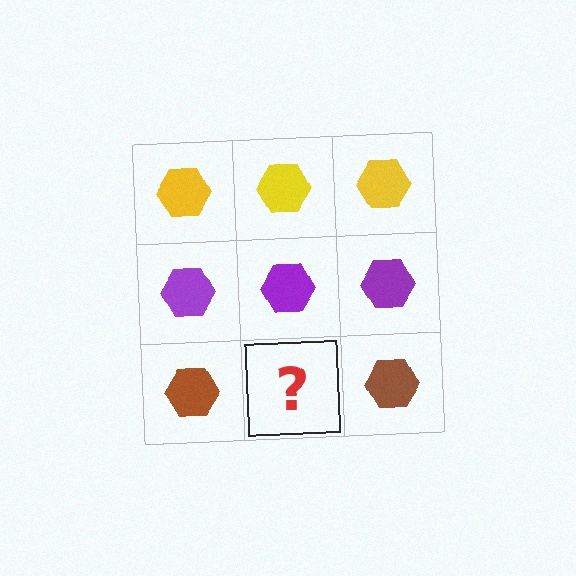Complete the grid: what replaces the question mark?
The question mark should be replaced with a brown hexagon.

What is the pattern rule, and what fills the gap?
The rule is that each row has a consistent color. The gap should be filled with a brown hexagon.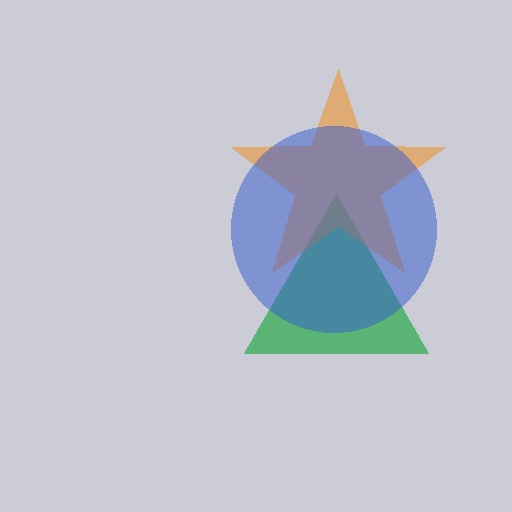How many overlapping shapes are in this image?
There are 3 overlapping shapes in the image.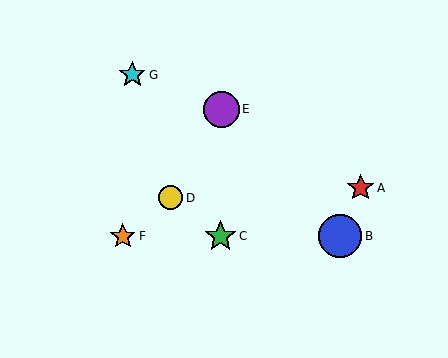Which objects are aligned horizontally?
Objects B, C, F are aligned horizontally.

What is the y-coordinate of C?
Object C is at y≈236.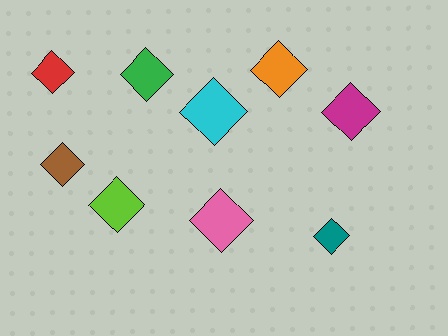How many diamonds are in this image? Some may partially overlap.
There are 9 diamonds.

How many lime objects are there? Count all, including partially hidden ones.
There is 1 lime object.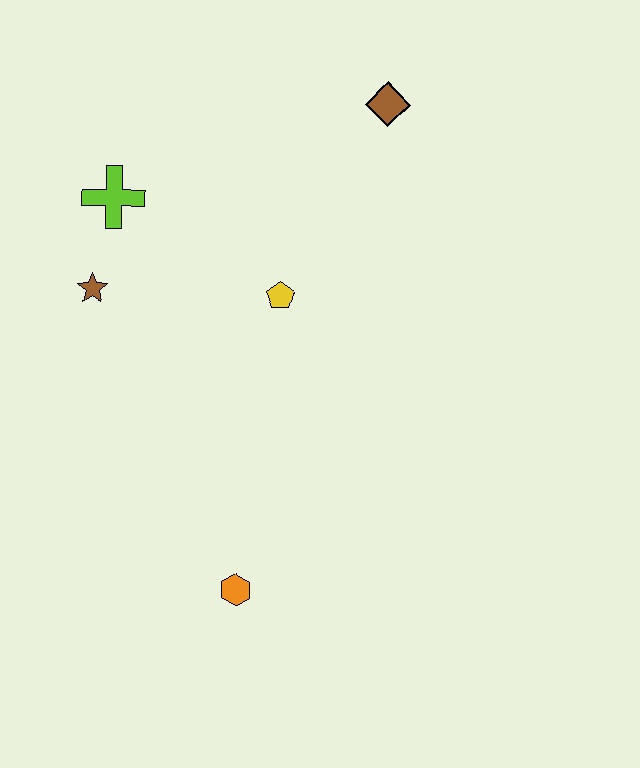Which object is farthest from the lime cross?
The orange hexagon is farthest from the lime cross.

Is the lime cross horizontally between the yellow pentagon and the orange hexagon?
No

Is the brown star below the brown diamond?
Yes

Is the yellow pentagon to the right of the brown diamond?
No